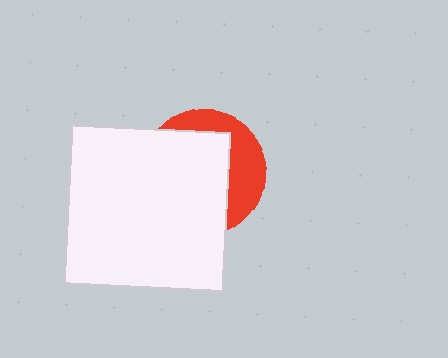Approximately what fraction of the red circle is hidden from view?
Roughly 66% of the red circle is hidden behind the white square.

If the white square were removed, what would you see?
You would see the complete red circle.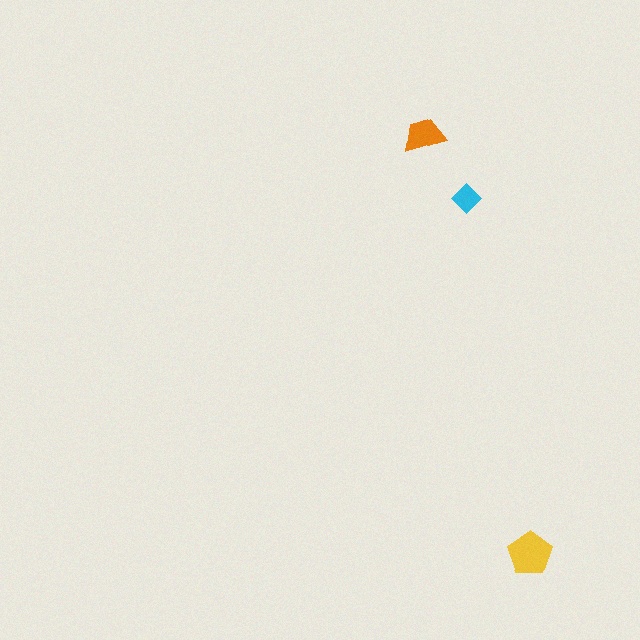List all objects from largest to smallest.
The yellow pentagon, the orange trapezoid, the cyan diamond.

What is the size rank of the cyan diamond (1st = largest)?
3rd.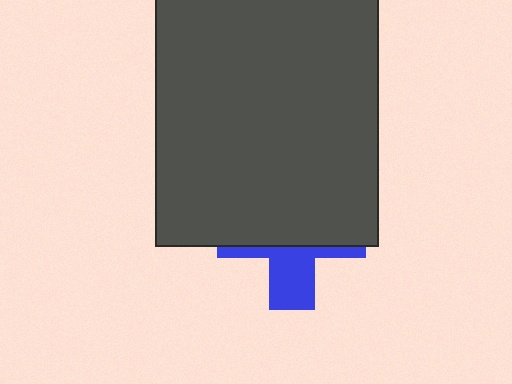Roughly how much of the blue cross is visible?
A small part of it is visible (roughly 34%).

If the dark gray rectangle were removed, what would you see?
You would see the complete blue cross.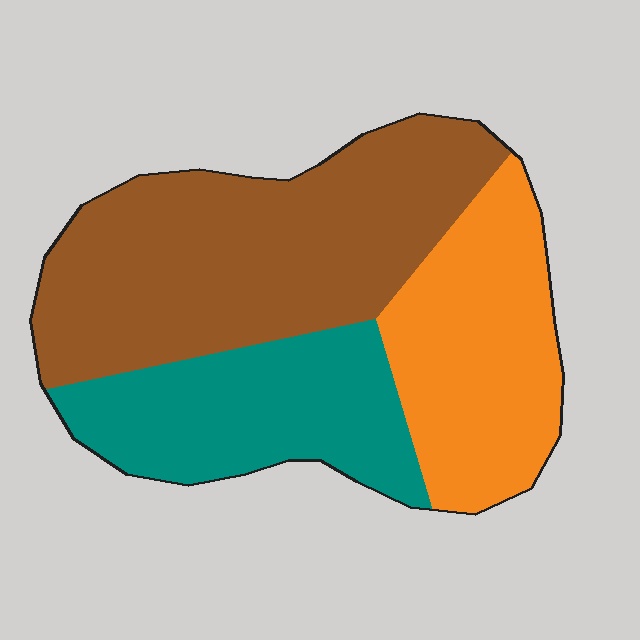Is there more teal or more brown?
Brown.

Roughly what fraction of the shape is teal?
Teal covers 26% of the shape.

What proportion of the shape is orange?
Orange covers about 30% of the shape.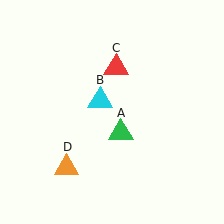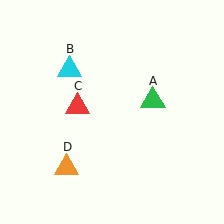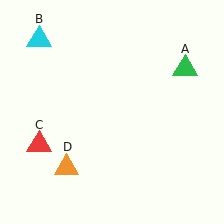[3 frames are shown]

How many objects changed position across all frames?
3 objects changed position: green triangle (object A), cyan triangle (object B), red triangle (object C).